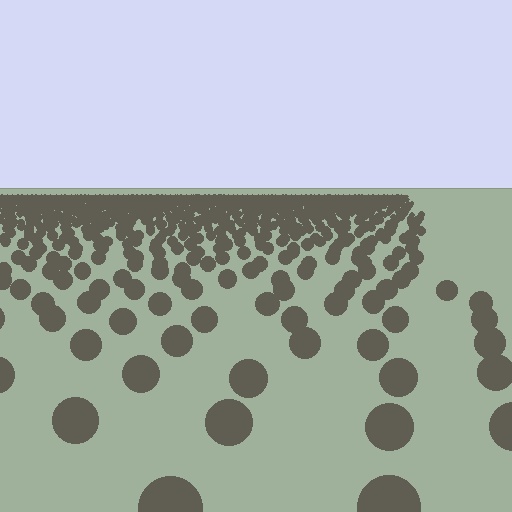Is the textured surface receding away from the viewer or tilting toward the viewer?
The surface is receding away from the viewer. Texture elements get smaller and denser toward the top.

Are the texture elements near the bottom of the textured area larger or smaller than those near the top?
Larger. Near the bottom, elements are closer to the viewer and appear at a bigger on-screen size.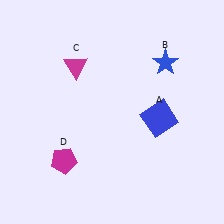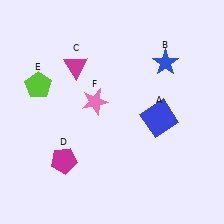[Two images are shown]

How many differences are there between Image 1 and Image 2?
There are 2 differences between the two images.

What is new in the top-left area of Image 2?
A lime pentagon (E) was added in the top-left area of Image 2.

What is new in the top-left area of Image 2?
A pink star (F) was added in the top-left area of Image 2.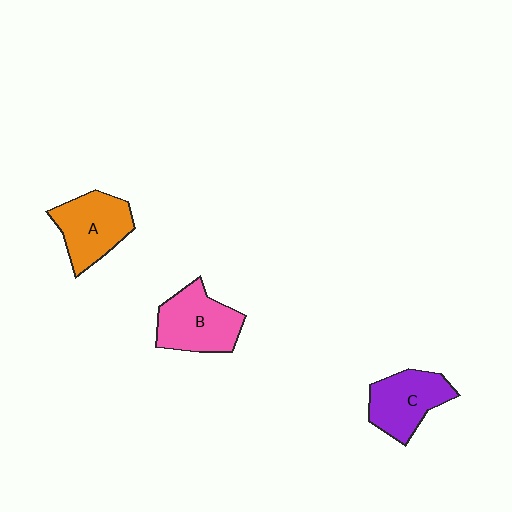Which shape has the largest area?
Shape B (pink).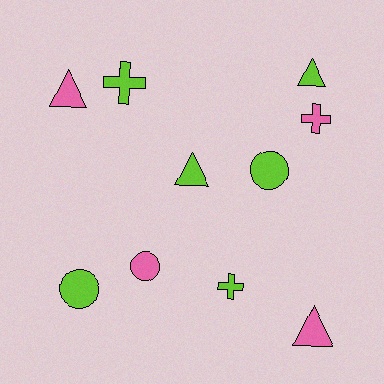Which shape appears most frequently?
Triangle, with 4 objects.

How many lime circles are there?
There are 2 lime circles.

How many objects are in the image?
There are 10 objects.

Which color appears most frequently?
Lime, with 6 objects.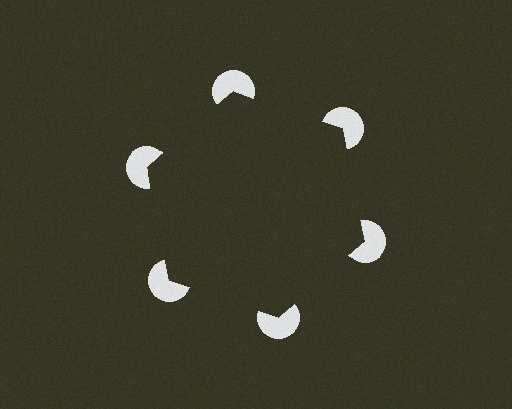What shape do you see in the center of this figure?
An illusory hexagon — its edges are inferred from the aligned wedge cuts in the pac-man discs, not physically drawn.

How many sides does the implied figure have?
6 sides.